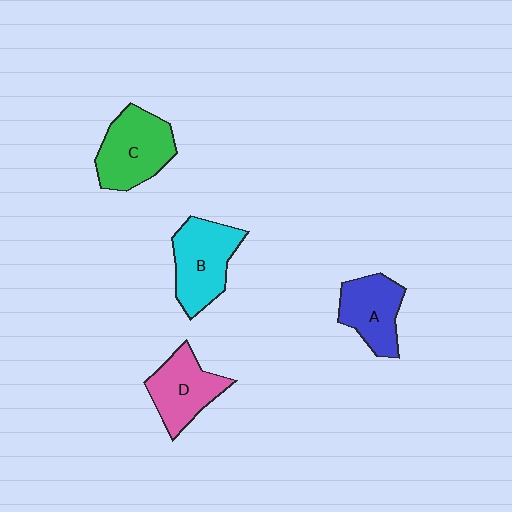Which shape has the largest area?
Shape C (green).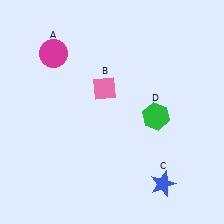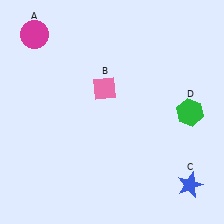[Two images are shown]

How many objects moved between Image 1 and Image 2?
3 objects moved between the two images.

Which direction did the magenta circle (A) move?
The magenta circle (A) moved left.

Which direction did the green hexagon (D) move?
The green hexagon (D) moved right.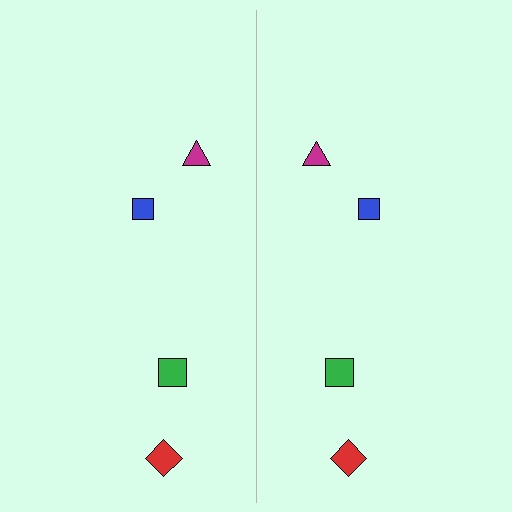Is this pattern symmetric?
Yes, this pattern has bilateral (reflection) symmetry.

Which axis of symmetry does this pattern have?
The pattern has a vertical axis of symmetry running through the center of the image.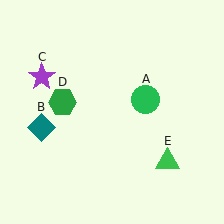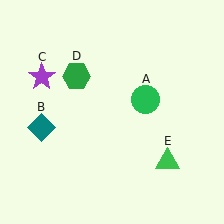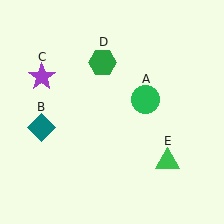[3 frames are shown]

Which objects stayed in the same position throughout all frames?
Green circle (object A) and teal diamond (object B) and purple star (object C) and green triangle (object E) remained stationary.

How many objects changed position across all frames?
1 object changed position: green hexagon (object D).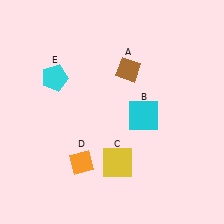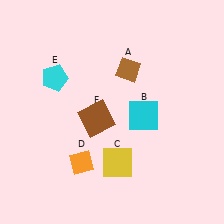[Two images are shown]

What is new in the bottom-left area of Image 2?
A brown square (F) was added in the bottom-left area of Image 2.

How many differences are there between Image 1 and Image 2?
There is 1 difference between the two images.